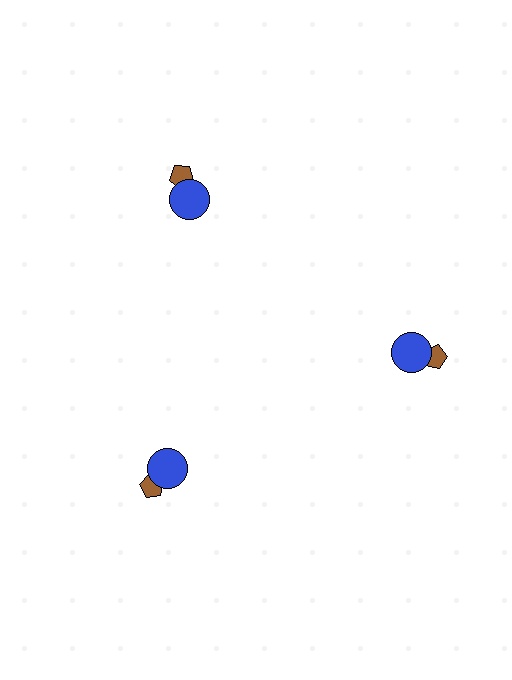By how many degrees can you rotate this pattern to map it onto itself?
The pattern maps onto itself every 120 degrees of rotation.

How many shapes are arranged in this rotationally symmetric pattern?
There are 6 shapes, arranged in 3 groups of 2.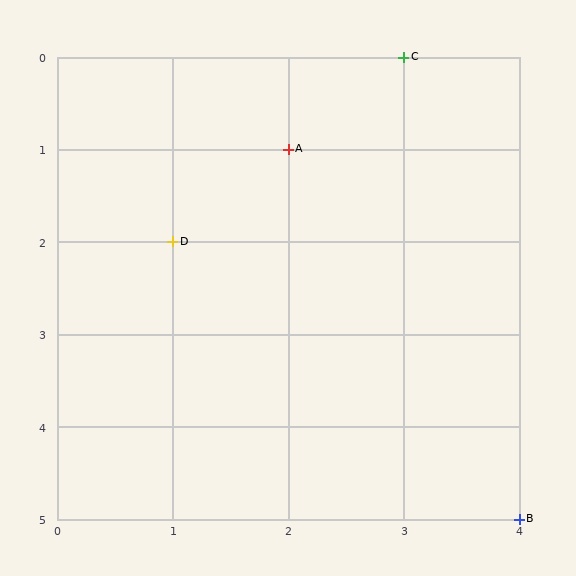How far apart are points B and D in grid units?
Points B and D are 3 columns and 3 rows apart (about 4.2 grid units diagonally).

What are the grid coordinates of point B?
Point B is at grid coordinates (4, 5).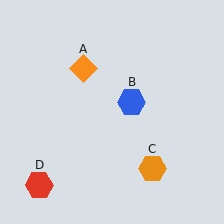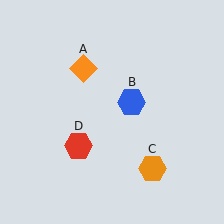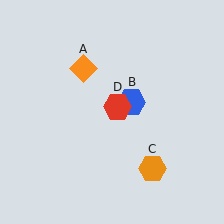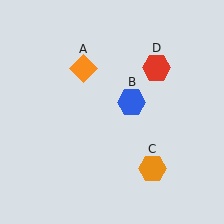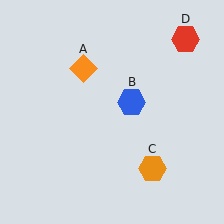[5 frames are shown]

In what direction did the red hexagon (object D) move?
The red hexagon (object D) moved up and to the right.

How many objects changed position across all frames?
1 object changed position: red hexagon (object D).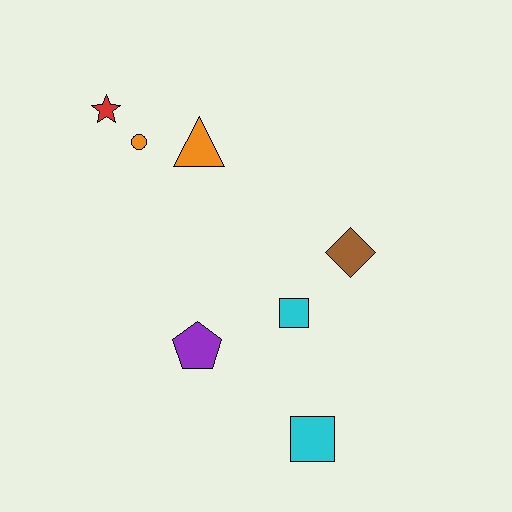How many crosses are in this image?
There are no crosses.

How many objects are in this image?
There are 7 objects.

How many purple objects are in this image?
There is 1 purple object.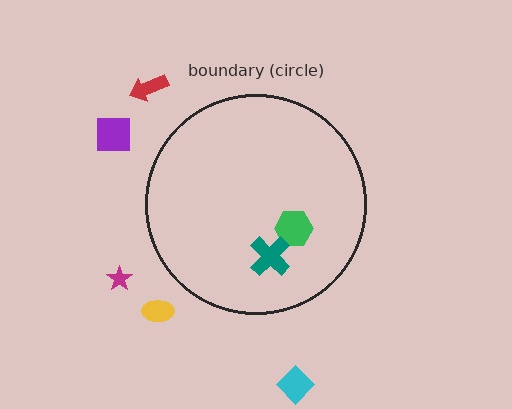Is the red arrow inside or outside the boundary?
Outside.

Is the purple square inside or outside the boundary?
Outside.